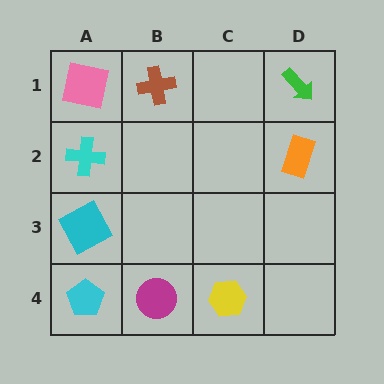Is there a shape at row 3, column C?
No, that cell is empty.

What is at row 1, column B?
A brown cross.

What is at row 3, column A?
A cyan square.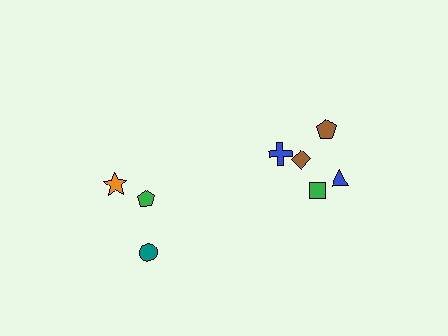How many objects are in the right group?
There are 5 objects.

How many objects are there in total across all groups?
There are 8 objects.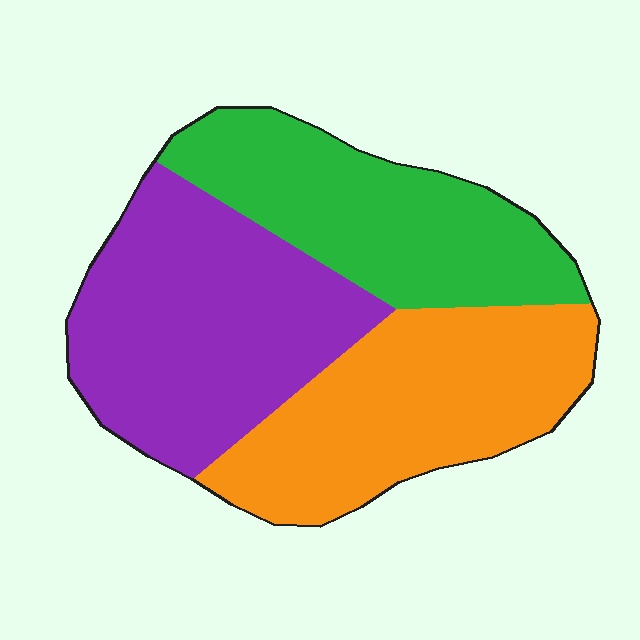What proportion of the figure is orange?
Orange covers about 35% of the figure.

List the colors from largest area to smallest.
From largest to smallest: purple, orange, green.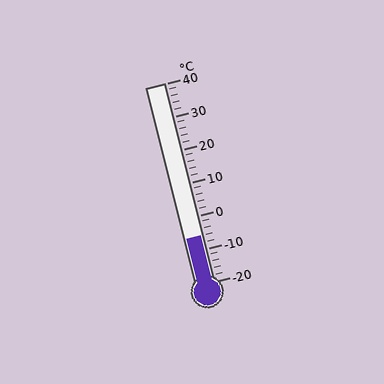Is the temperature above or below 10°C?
The temperature is below 10°C.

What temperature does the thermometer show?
The thermometer shows approximately -6°C.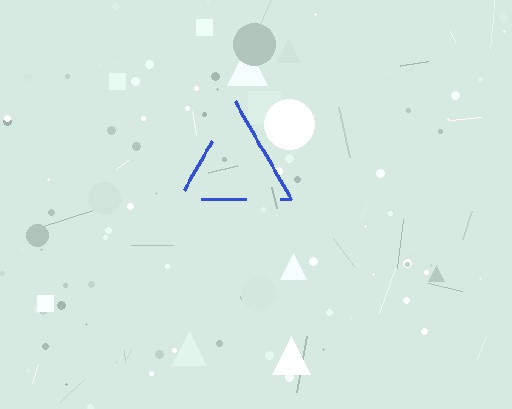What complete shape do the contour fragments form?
The contour fragments form a triangle.